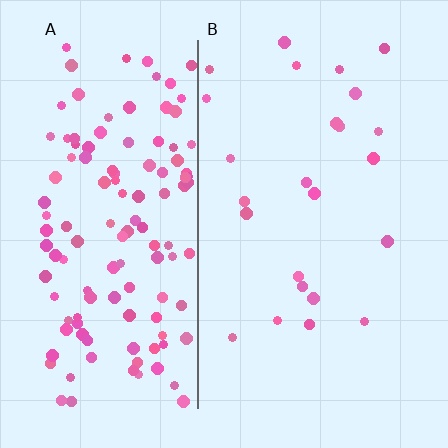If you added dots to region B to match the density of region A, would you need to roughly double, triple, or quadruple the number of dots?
Approximately quadruple.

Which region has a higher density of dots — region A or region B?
A (the left).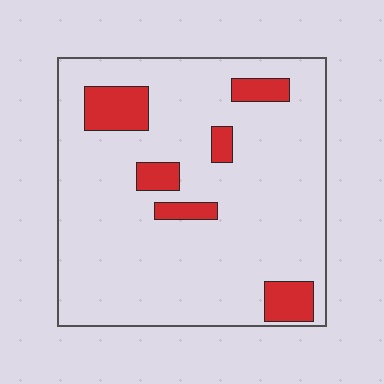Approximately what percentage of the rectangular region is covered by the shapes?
Approximately 15%.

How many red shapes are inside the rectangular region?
6.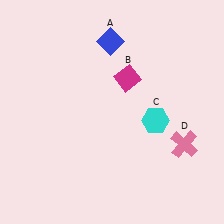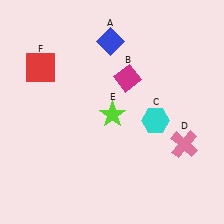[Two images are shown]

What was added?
A lime star (E), a red square (F) were added in Image 2.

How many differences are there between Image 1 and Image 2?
There are 2 differences between the two images.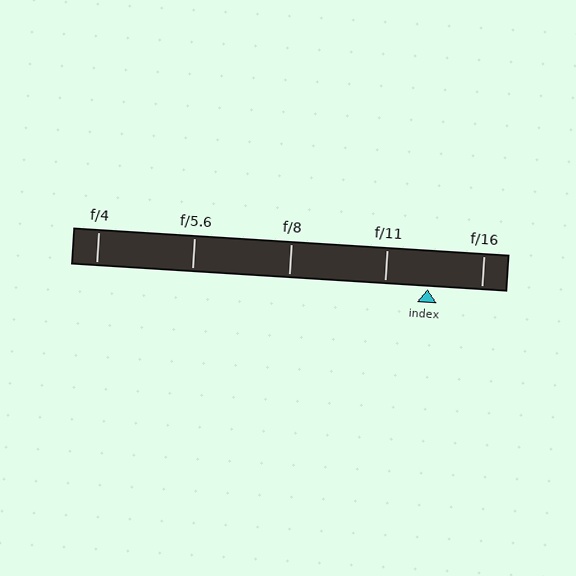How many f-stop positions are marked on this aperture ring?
There are 5 f-stop positions marked.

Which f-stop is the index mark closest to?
The index mark is closest to f/11.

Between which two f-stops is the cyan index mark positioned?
The index mark is between f/11 and f/16.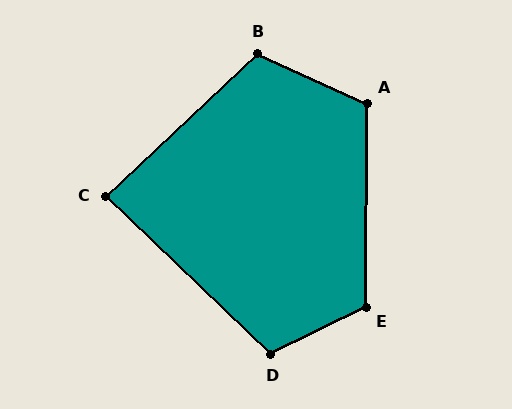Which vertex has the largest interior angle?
E, at approximately 117 degrees.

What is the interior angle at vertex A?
Approximately 114 degrees (obtuse).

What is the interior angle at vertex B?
Approximately 113 degrees (obtuse).